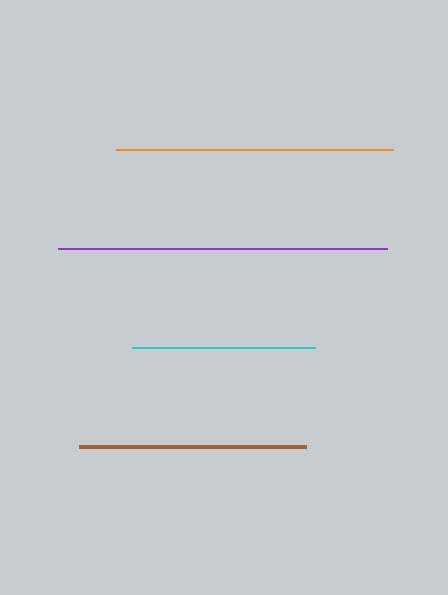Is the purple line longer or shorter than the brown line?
The purple line is longer than the brown line.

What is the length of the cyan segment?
The cyan segment is approximately 183 pixels long.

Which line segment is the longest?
The purple line is the longest at approximately 329 pixels.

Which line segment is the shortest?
The cyan line is the shortest at approximately 183 pixels.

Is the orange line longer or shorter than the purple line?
The purple line is longer than the orange line.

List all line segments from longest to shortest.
From longest to shortest: purple, orange, brown, cyan.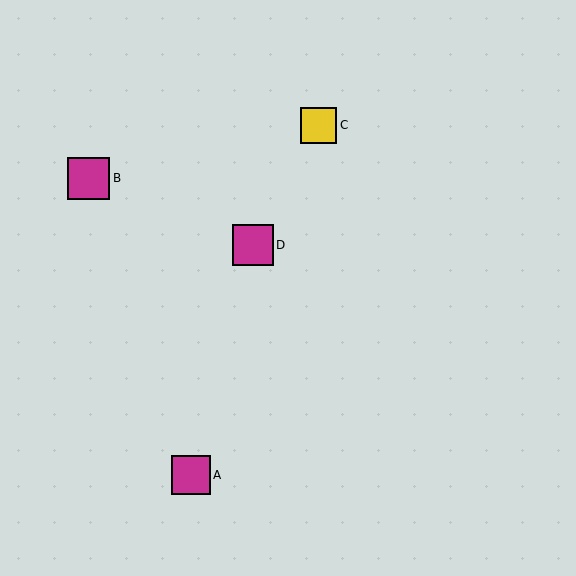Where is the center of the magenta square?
The center of the magenta square is at (253, 245).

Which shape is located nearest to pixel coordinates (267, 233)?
The magenta square (labeled D) at (253, 245) is nearest to that location.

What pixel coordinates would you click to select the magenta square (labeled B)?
Click at (89, 178) to select the magenta square B.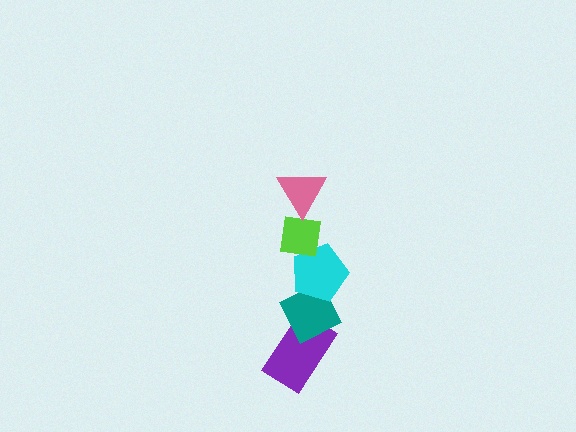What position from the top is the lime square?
The lime square is 2nd from the top.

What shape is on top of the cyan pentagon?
The lime square is on top of the cyan pentagon.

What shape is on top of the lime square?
The pink triangle is on top of the lime square.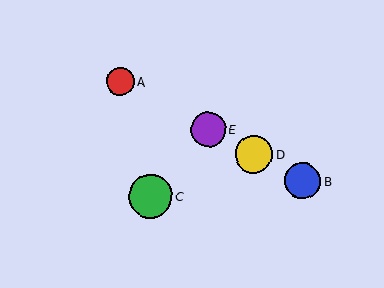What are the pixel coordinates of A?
Object A is at (120, 82).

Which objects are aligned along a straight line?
Objects A, B, D, E are aligned along a straight line.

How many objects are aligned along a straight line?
4 objects (A, B, D, E) are aligned along a straight line.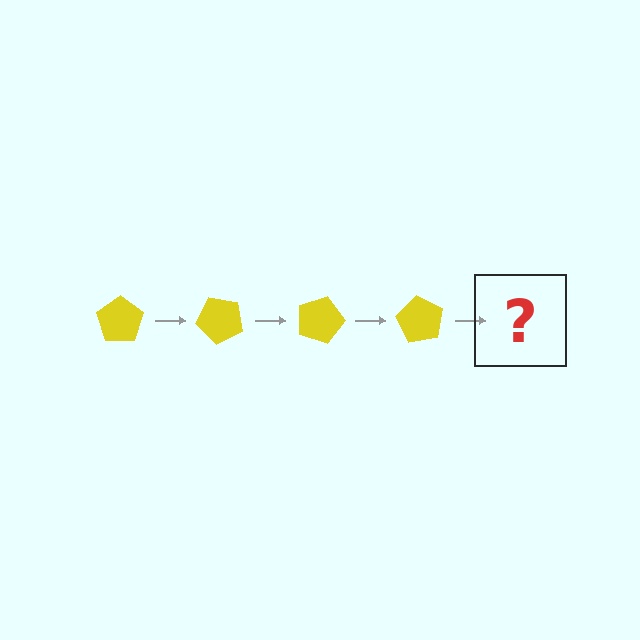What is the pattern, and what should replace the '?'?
The pattern is that the pentagon rotates 45 degrees each step. The '?' should be a yellow pentagon rotated 180 degrees.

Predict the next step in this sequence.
The next step is a yellow pentagon rotated 180 degrees.